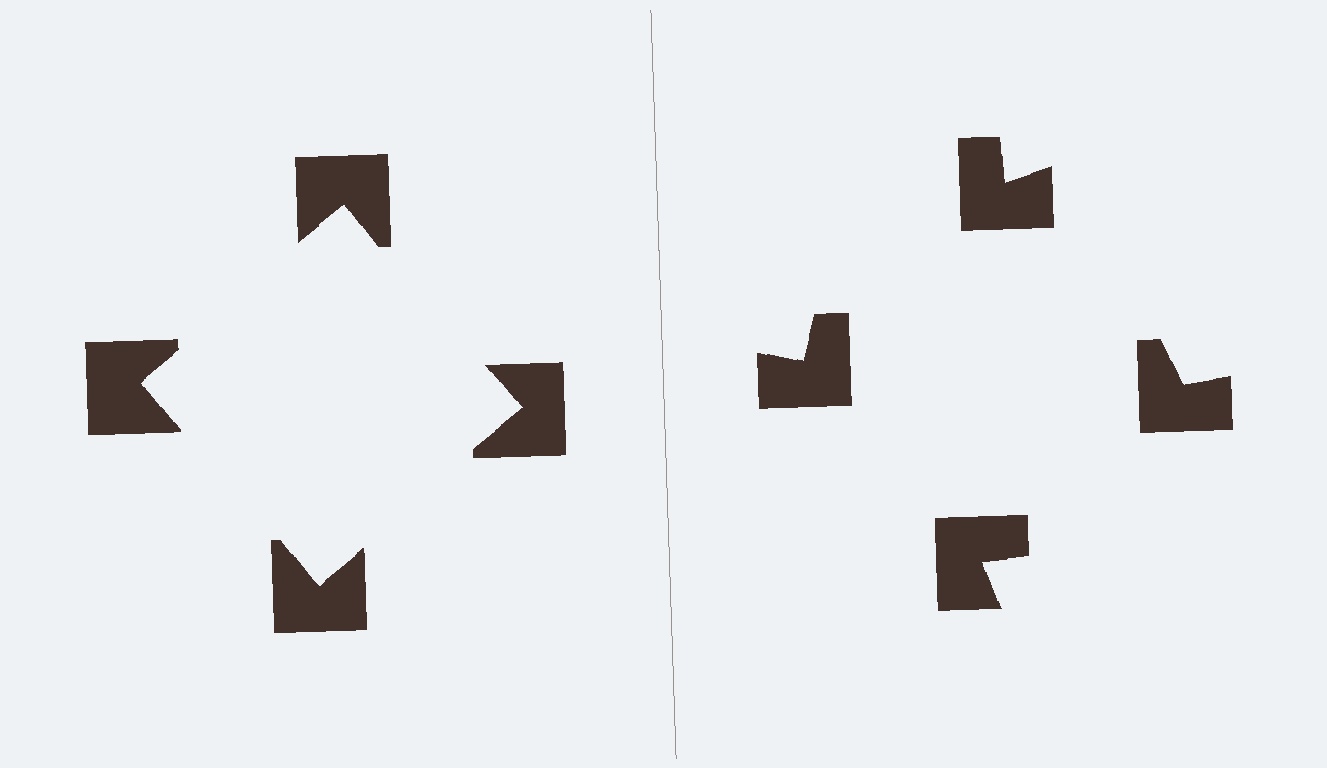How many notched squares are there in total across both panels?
8 — 4 on each side.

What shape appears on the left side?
An illusory square.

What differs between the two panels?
The notched squares are positioned identically on both sides; only the wedge orientations differ. On the left they align to a square; on the right they are misaligned.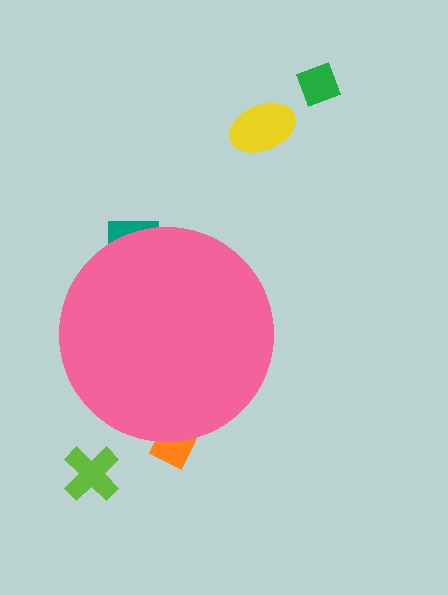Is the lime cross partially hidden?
No, the lime cross is fully visible.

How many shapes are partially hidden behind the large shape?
2 shapes are partially hidden.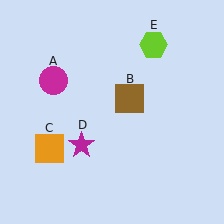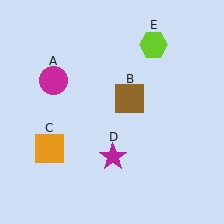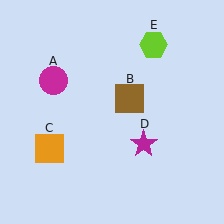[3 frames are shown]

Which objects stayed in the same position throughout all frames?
Magenta circle (object A) and brown square (object B) and orange square (object C) and lime hexagon (object E) remained stationary.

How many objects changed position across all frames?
1 object changed position: magenta star (object D).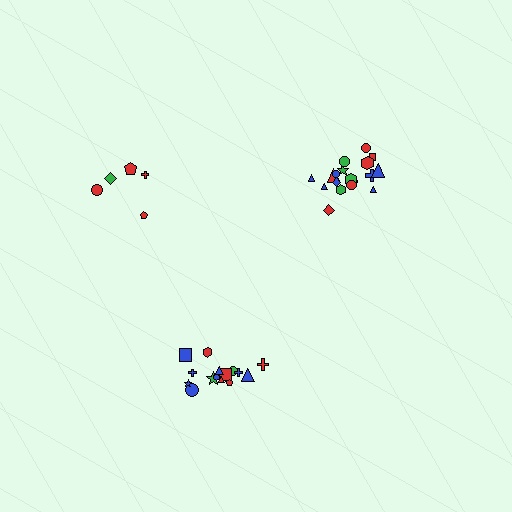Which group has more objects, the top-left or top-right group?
The top-right group.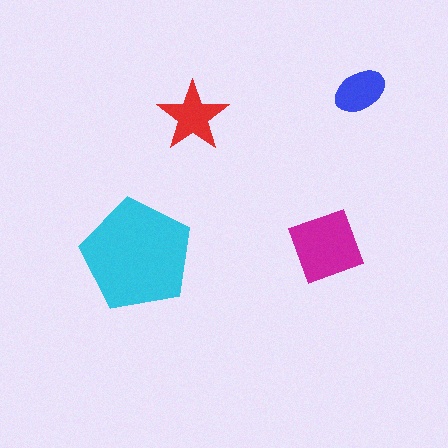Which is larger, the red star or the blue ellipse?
The red star.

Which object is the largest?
The cyan pentagon.